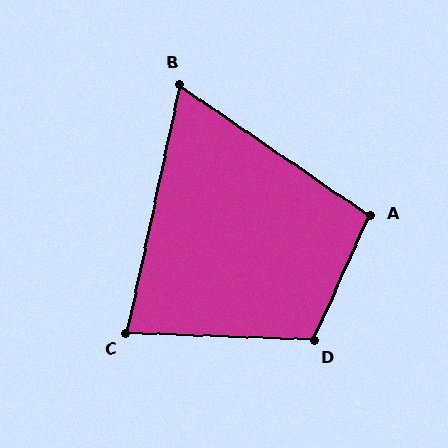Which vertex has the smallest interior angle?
B, at approximately 68 degrees.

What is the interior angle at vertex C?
Approximately 80 degrees (acute).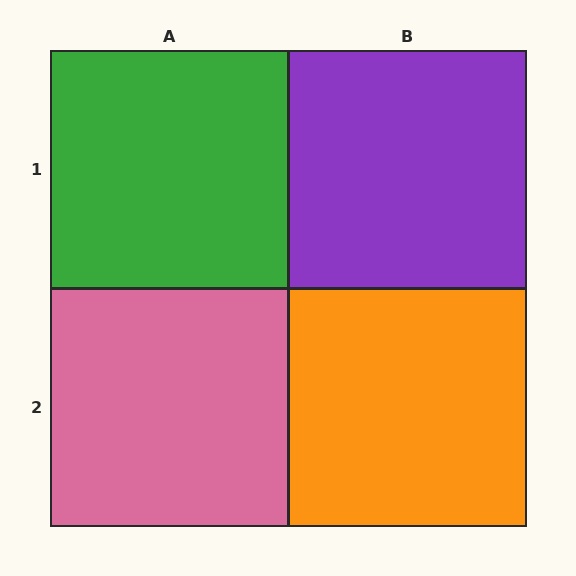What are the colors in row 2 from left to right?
Pink, orange.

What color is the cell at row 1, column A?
Green.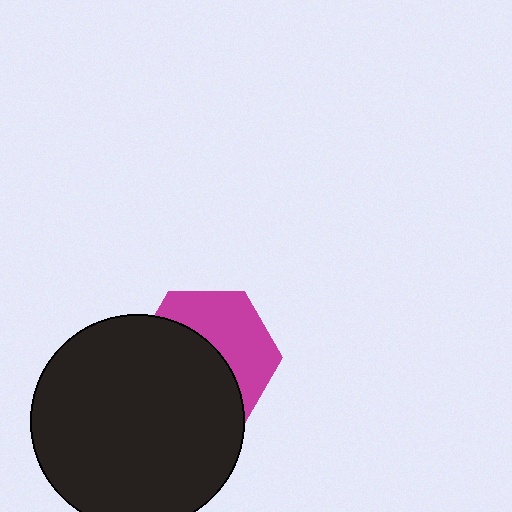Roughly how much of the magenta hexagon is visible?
About half of it is visible (roughly 45%).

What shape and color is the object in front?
The object in front is a black circle.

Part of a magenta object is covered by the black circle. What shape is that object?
It is a hexagon.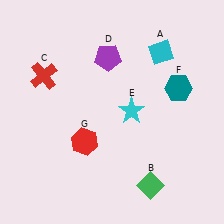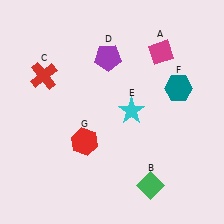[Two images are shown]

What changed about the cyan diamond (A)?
In Image 1, A is cyan. In Image 2, it changed to magenta.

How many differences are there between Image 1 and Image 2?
There is 1 difference between the two images.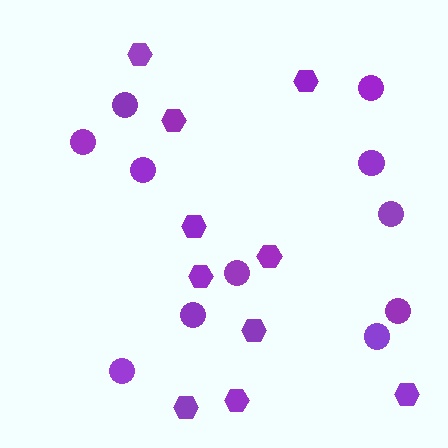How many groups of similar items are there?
There are 2 groups: one group of circles (11) and one group of hexagons (10).